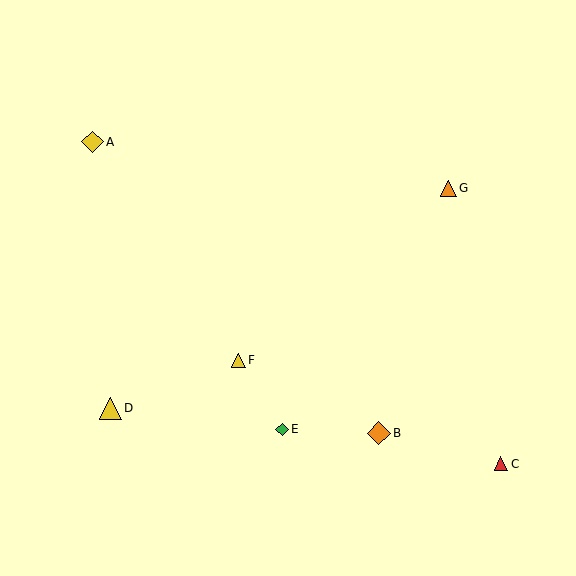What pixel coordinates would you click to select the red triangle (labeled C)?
Click at (501, 464) to select the red triangle C.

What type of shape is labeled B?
Shape B is an orange diamond.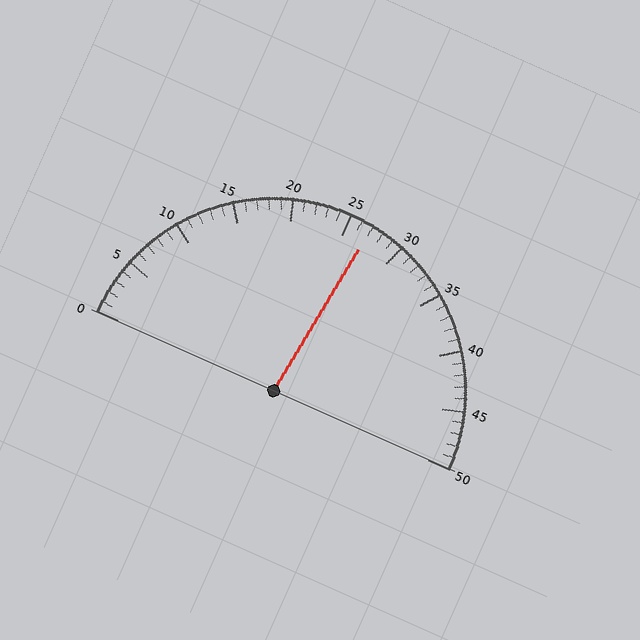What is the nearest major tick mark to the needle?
The nearest major tick mark is 25.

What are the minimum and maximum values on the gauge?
The gauge ranges from 0 to 50.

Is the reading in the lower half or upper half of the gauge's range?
The reading is in the upper half of the range (0 to 50).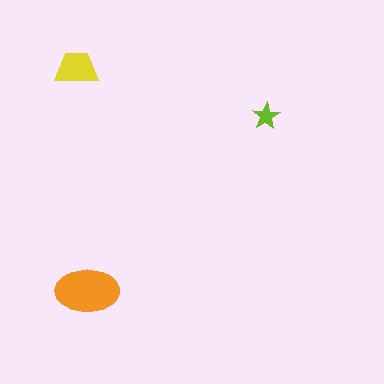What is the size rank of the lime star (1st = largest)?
3rd.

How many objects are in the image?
There are 3 objects in the image.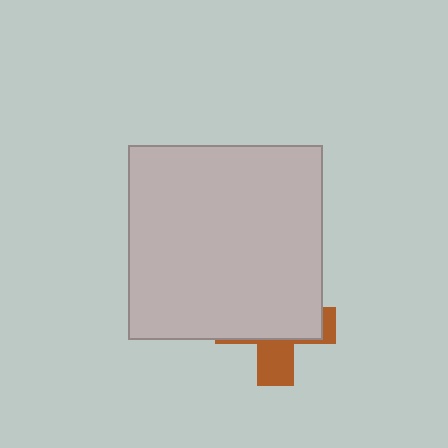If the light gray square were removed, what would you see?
You would see the complete brown cross.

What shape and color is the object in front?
The object in front is a light gray square.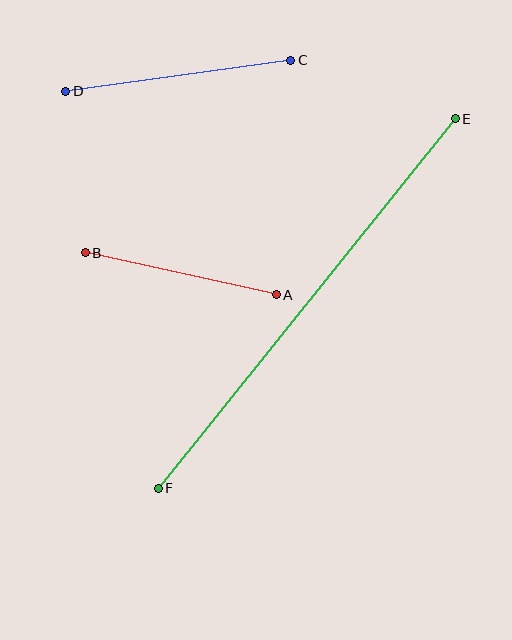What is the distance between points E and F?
The distance is approximately 474 pixels.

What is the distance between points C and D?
The distance is approximately 227 pixels.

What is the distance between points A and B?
The distance is approximately 195 pixels.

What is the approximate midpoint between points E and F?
The midpoint is at approximately (307, 303) pixels.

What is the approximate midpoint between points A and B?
The midpoint is at approximately (181, 274) pixels.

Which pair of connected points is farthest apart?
Points E and F are farthest apart.